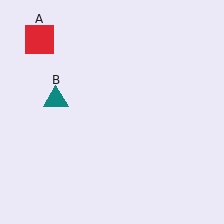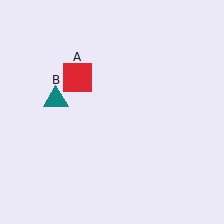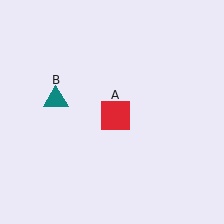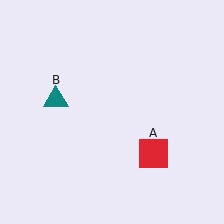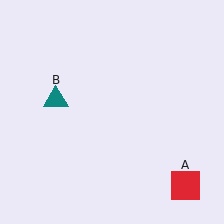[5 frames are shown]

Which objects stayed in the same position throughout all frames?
Teal triangle (object B) remained stationary.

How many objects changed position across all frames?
1 object changed position: red square (object A).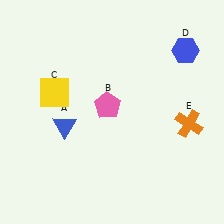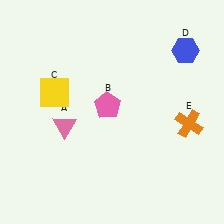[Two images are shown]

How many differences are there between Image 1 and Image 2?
There is 1 difference between the two images.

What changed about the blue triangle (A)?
In Image 1, A is blue. In Image 2, it changed to pink.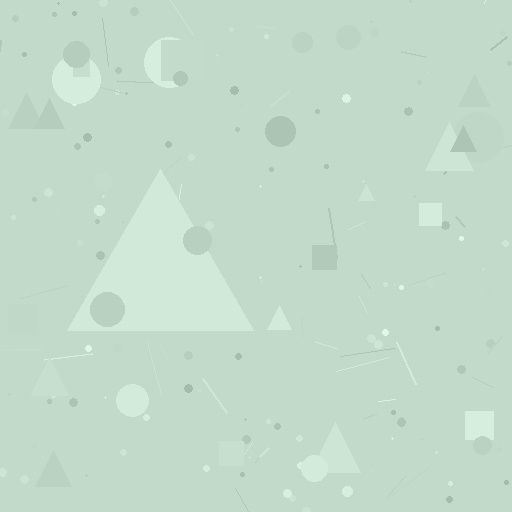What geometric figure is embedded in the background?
A triangle is embedded in the background.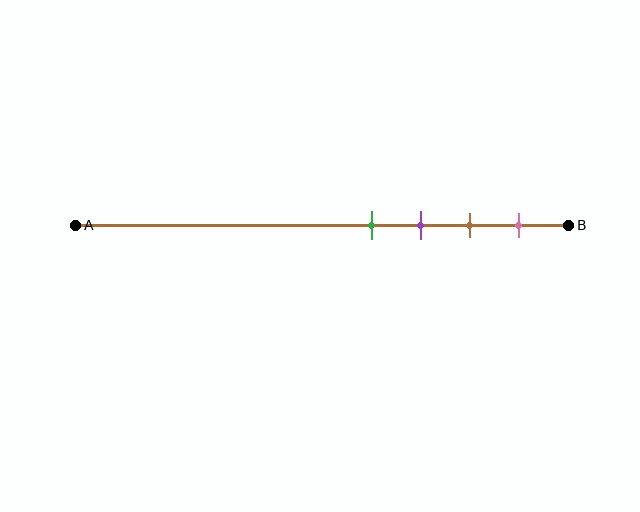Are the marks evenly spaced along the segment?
Yes, the marks are approximately evenly spaced.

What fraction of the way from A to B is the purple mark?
The purple mark is approximately 70% (0.7) of the way from A to B.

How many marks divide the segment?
There are 4 marks dividing the segment.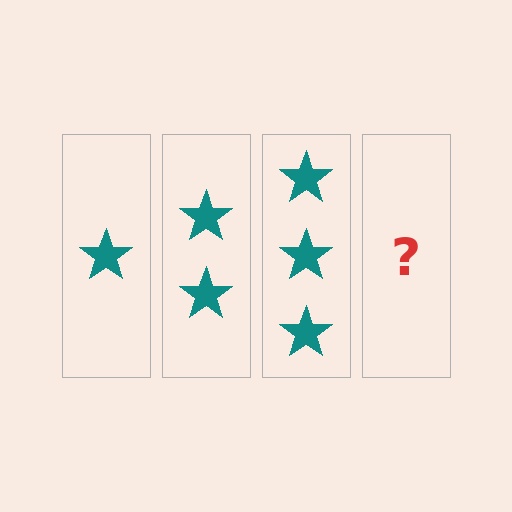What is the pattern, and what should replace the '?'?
The pattern is that each step adds one more star. The '?' should be 4 stars.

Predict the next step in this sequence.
The next step is 4 stars.